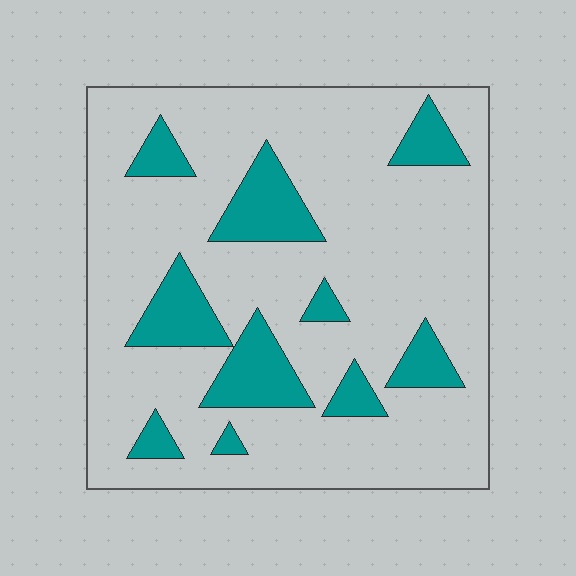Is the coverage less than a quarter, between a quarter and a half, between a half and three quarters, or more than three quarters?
Less than a quarter.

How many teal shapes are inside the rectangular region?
10.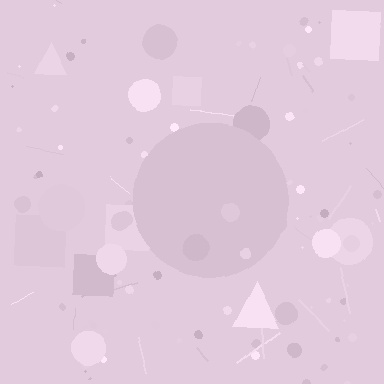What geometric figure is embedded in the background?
A circle is embedded in the background.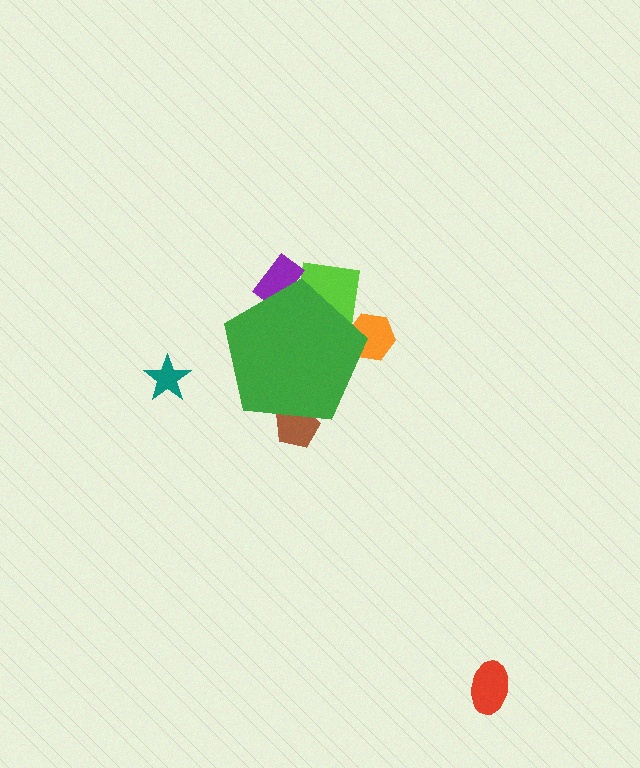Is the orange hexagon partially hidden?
Yes, the orange hexagon is partially hidden behind the green pentagon.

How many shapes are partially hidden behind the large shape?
4 shapes are partially hidden.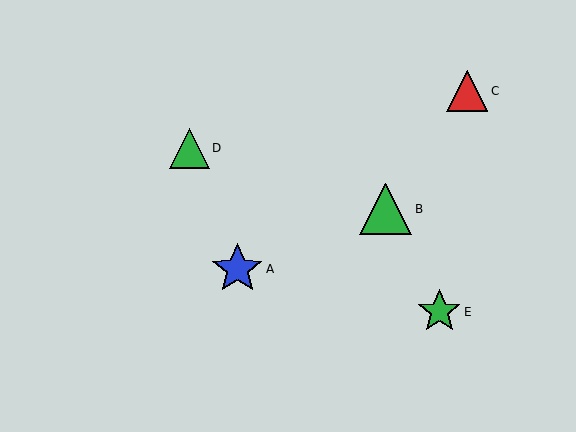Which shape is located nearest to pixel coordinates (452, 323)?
The green star (labeled E) at (439, 312) is nearest to that location.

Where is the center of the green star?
The center of the green star is at (439, 312).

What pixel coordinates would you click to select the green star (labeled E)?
Click at (439, 312) to select the green star E.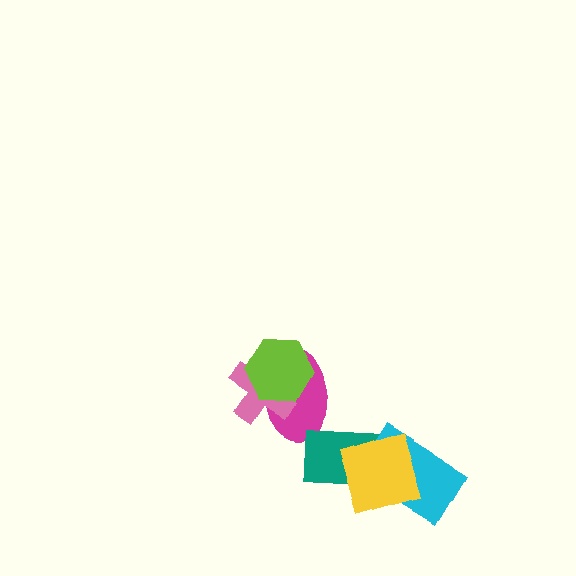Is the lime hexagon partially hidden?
No, no other shape covers it.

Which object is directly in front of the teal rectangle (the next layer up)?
The cyan rectangle is directly in front of the teal rectangle.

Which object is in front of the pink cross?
The lime hexagon is in front of the pink cross.